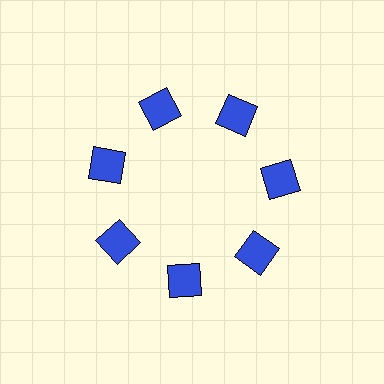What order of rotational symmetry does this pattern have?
This pattern has 7-fold rotational symmetry.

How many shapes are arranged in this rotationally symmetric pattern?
There are 7 shapes, arranged in 7 groups of 1.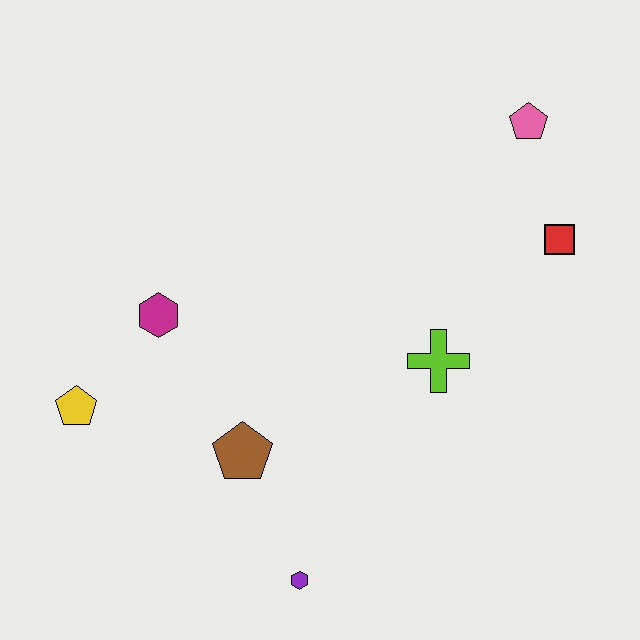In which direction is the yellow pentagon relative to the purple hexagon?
The yellow pentagon is to the left of the purple hexagon.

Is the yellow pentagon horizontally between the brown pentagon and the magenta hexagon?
No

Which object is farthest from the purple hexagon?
The pink pentagon is farthest from the purple hexagon.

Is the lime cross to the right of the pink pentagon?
No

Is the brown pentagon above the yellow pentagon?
No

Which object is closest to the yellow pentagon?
The magenta hexagon is closest to the yellow pentagon.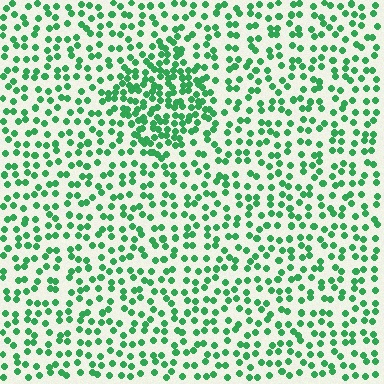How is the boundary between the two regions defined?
The boundary is defined by a change in element density (approximately 2.0x ratio). All elements are the same color, size, and shape.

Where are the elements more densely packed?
The elements are more densely packed inside the diamond boundary.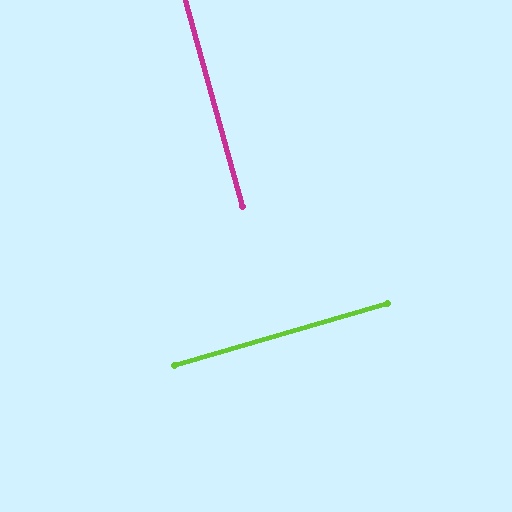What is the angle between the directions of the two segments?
Approximately 89 degrees.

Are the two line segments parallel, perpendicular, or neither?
Perpendicular — they meet at approximately 89°.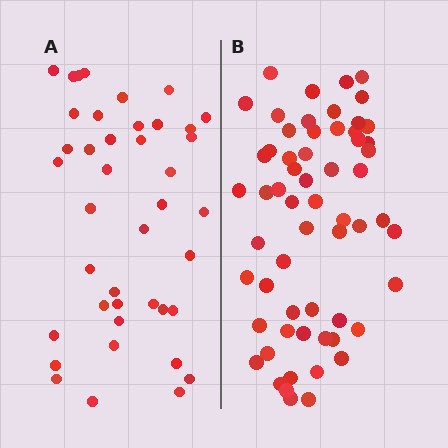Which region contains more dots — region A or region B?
Region B (the right region) has more dots.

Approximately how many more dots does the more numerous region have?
Region B has approximately 20 more dots than region A.